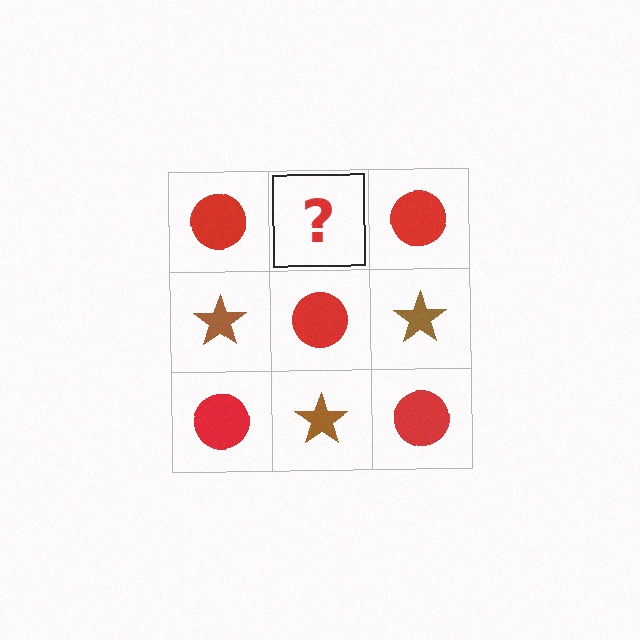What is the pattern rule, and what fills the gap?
The rule is that it alternates red circle and brown star in a checkerboard pattern. The gap should be filled with a brown star.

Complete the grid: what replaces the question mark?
The question mark should be replaced with a brown star.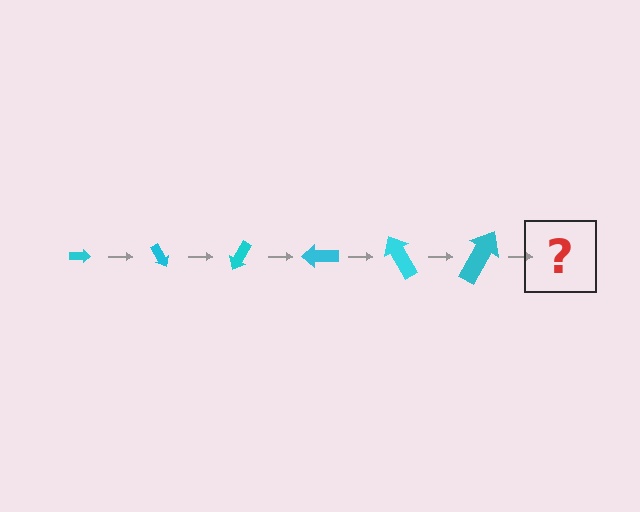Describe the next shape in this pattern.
It should be an arrow, larger than the previous one and rotated 360 degrees from the start.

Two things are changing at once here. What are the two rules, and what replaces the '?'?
The two rules are that the arrow grows larger each step and it rotates 60 degrees each step. The '?' should be an arrow, larger than the previous one and rotated 360 degrees from the start.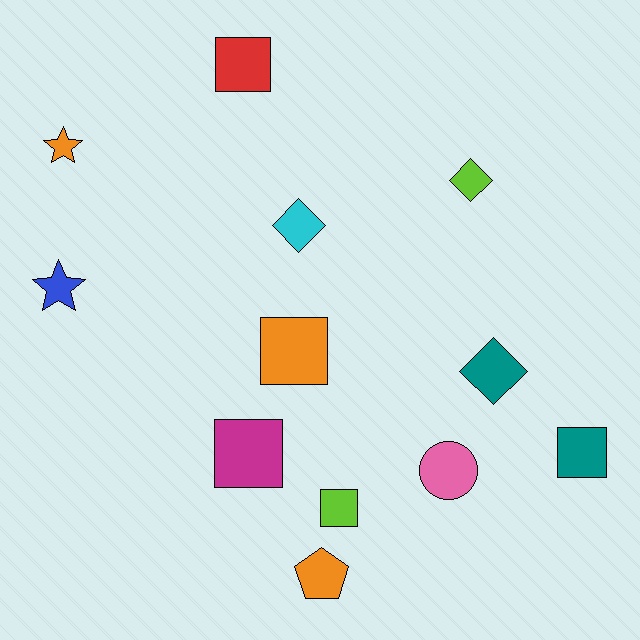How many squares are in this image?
There are 5 squares.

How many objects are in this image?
There are 12 objects.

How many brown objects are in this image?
There are no brown objects.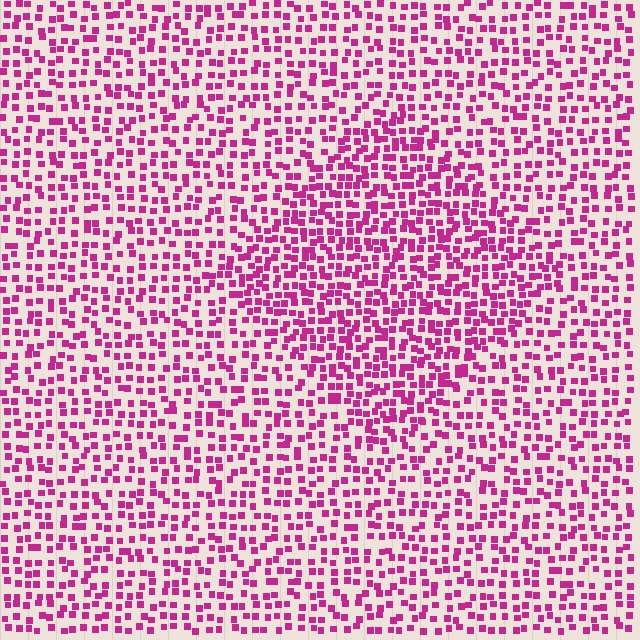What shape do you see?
I see a diamond.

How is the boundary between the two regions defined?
The boundary is defined by a change in element density (approximately 1.6x ratio). All elements are the same color, size, and shape.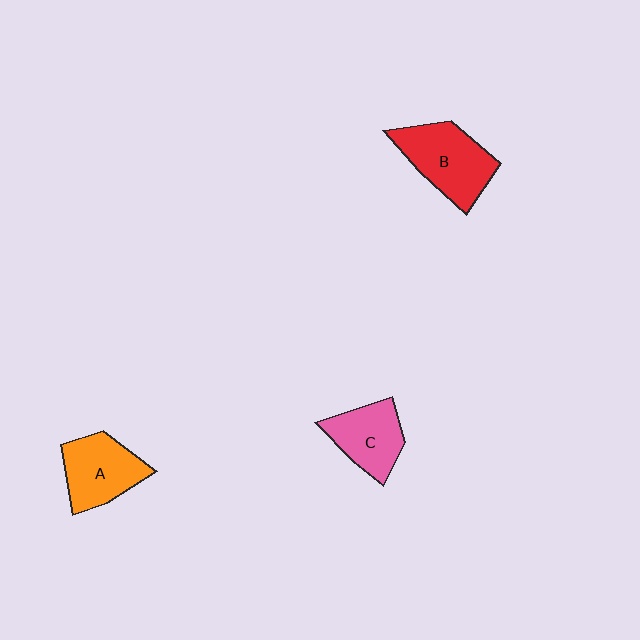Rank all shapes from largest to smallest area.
From largest to smallest: B (red), A (orange), C (pink).